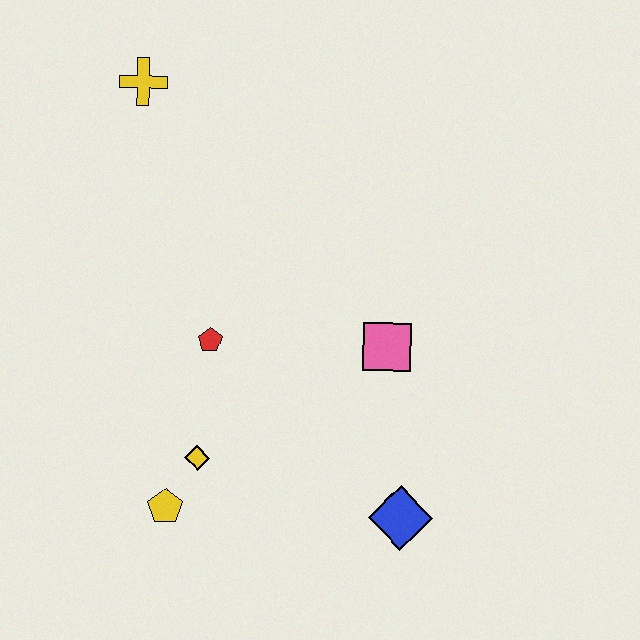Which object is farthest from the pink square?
The yellow cross is farthest from the pink square.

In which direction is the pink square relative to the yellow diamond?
The pink square is to the right of the yellow diamond.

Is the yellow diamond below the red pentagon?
Yes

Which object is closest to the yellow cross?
The red pentagon is closest to the yellow cross.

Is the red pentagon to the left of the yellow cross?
No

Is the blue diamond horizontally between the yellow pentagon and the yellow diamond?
No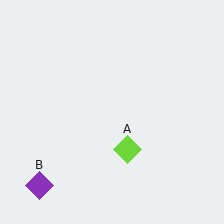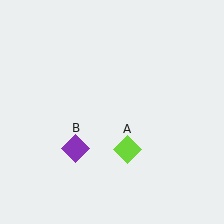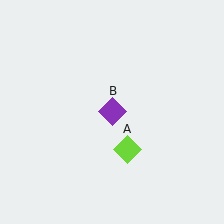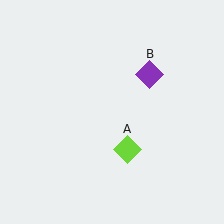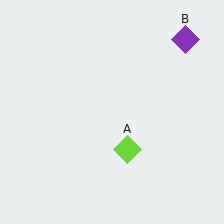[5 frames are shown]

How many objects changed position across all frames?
1 object changed position: purple diamond (object B).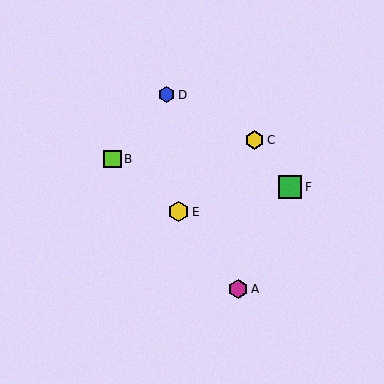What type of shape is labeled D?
Shape D is a blue hexagon.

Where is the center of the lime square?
The center of the lime square is at (113, 159).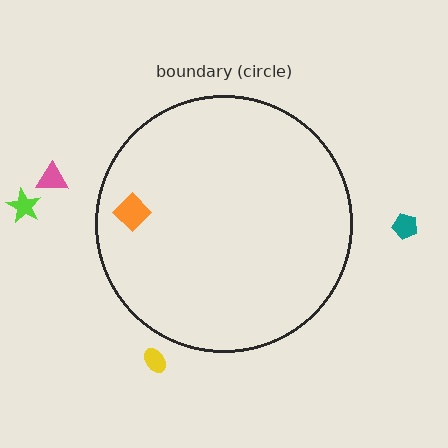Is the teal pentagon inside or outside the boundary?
Outside.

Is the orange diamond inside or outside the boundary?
Inside.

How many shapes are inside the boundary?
1 inside, 4 outside.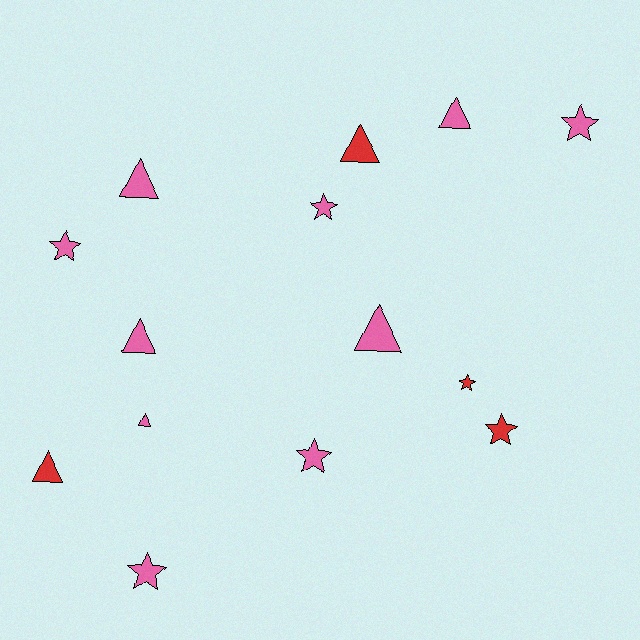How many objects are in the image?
There are 14 objects.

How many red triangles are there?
There are 2 red triangles.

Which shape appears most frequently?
Triangle, with 7 objects.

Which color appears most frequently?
Pink, with 10 objects.